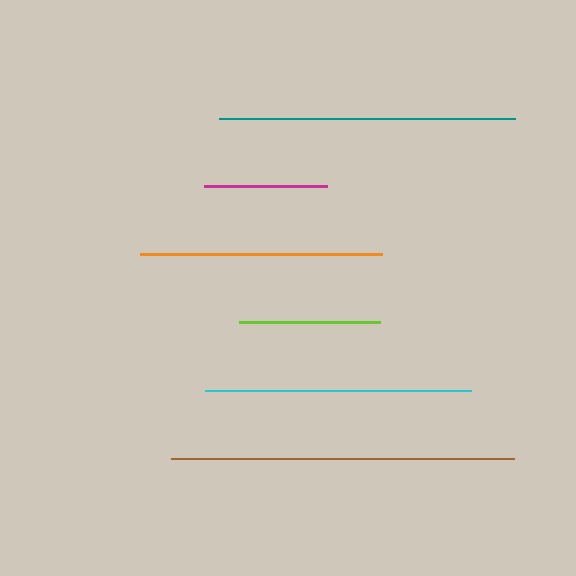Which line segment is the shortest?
The magenta line is the shortest at approximately 123 pixels.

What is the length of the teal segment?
The teal segment is approximately 296 pixels long.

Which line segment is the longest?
The brown line is the longest at approximately 343 pixels.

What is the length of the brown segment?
The brown segment is approximately 343 pixels long.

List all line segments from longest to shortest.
From longest to shortest: brown, teal, cyan, orange, lime, magenta.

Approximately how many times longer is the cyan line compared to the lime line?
The cyan line is approximately 1.9 times the length of the lime line.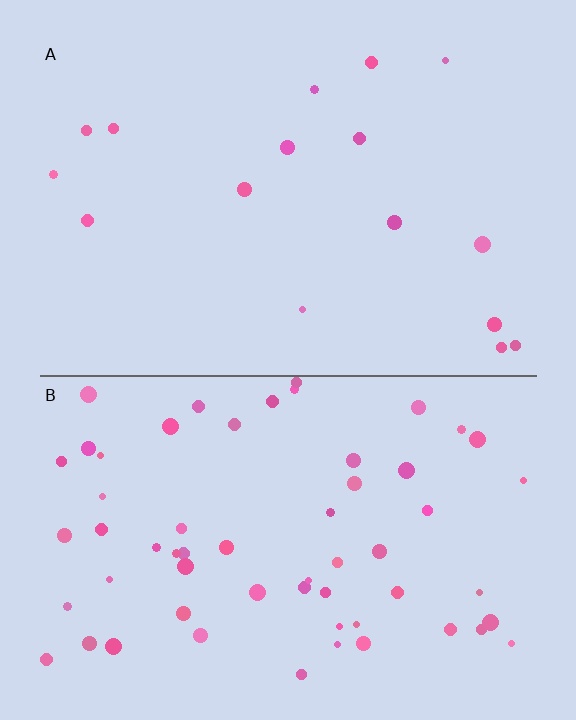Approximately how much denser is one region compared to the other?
Approximately 3.7× — region B over region A.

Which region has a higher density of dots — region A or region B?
B (the bottom).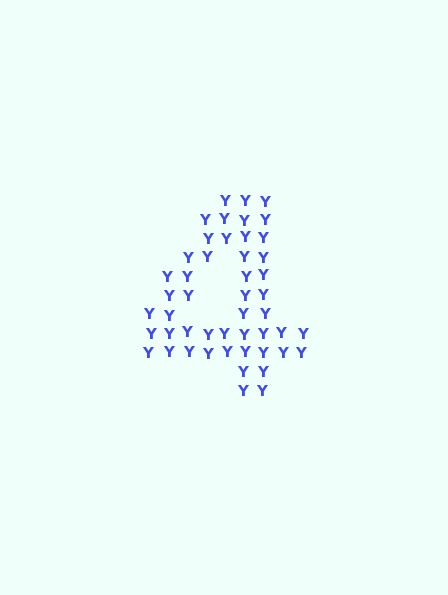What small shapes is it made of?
It is made of small letter Y's.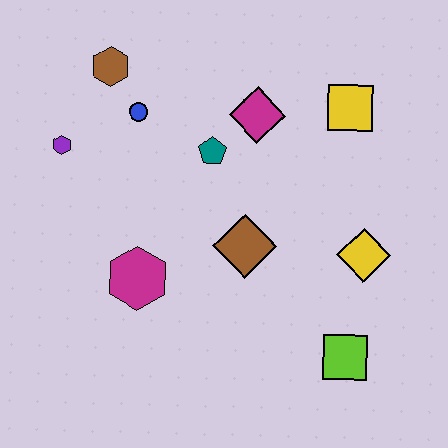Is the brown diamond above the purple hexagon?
No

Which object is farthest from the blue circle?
The lime square is farthest from the blue circle.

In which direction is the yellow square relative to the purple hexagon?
The yellow square is to the right of the purple hexagon.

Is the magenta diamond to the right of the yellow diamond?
No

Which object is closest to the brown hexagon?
The blue circle is closest to the brown hexagon.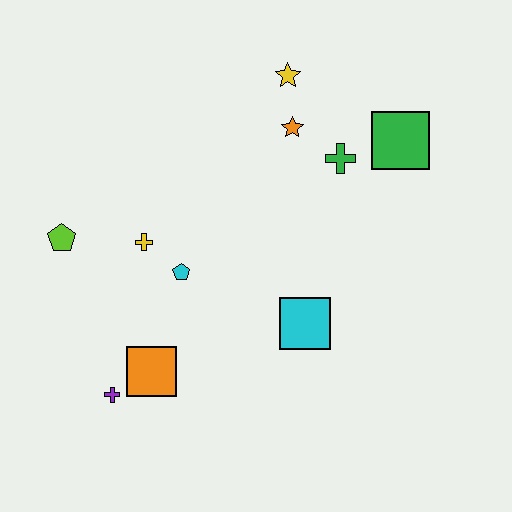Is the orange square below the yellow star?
Yes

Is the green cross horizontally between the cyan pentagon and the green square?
Yes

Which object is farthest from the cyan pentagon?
The green square is farthest from the cyan pentagon.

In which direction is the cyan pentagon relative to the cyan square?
The cyan pentagon is to the left of the cyan square.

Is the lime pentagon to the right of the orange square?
No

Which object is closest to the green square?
The green cross is closest to the green square.